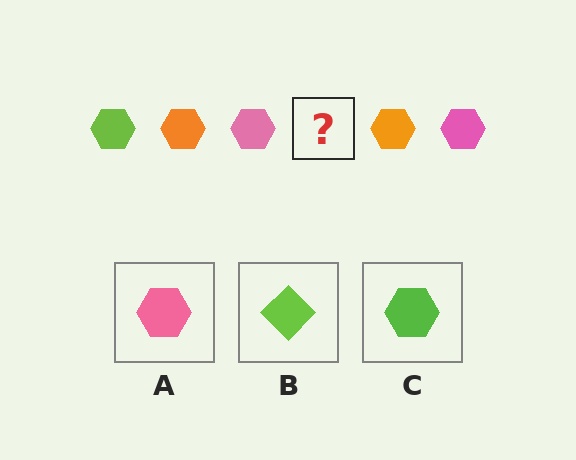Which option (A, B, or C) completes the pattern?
C.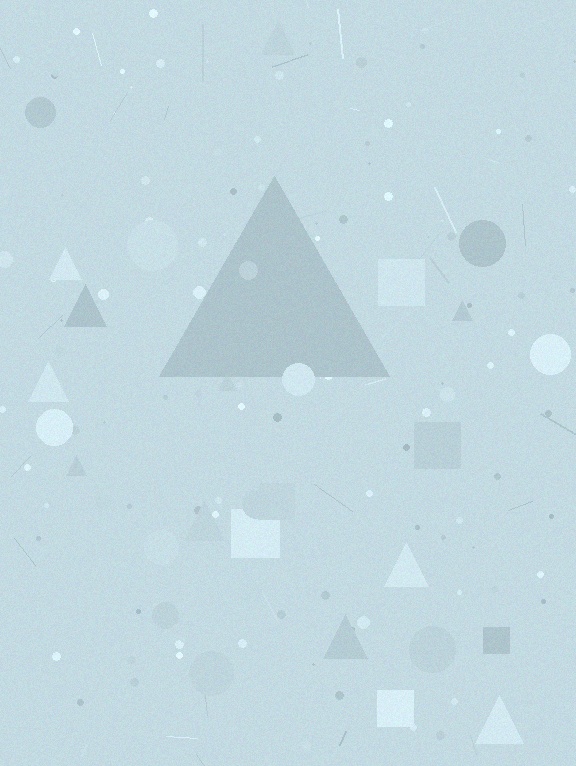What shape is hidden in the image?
A triangle is hidden in the image.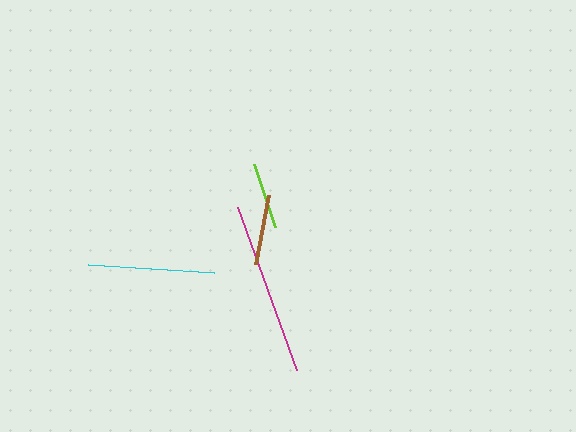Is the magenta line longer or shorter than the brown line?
The magenta line is longer than the brown line.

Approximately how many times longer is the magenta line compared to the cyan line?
The magenta line is approximately 1.4 times the length of the cyan line.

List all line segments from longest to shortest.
From longest to shortest: magenta, cyan, brown, lime.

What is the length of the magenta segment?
The magenta segment is approximately 173 pixels long.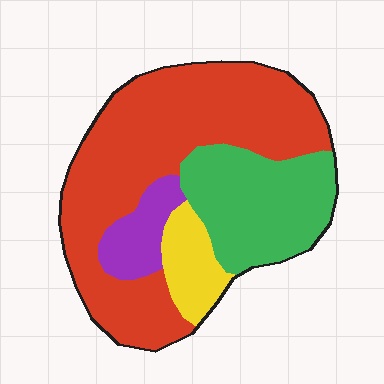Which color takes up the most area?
Red, at roughly 55%.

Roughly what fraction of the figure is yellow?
Yellow takes up about one tenth (1/10) of the figure.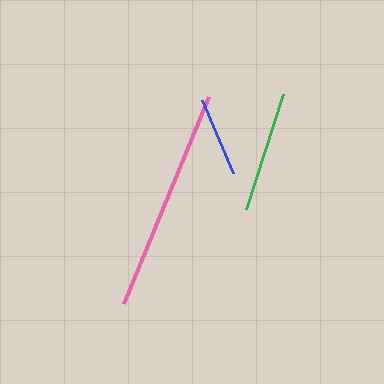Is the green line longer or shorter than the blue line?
The green line is longer than the blue line.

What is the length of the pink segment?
The pink segment is approximately 223 pixels long.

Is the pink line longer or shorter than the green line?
The pink line is longer than the green line.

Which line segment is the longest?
The pink line is the longest at approximately 223 pixels.